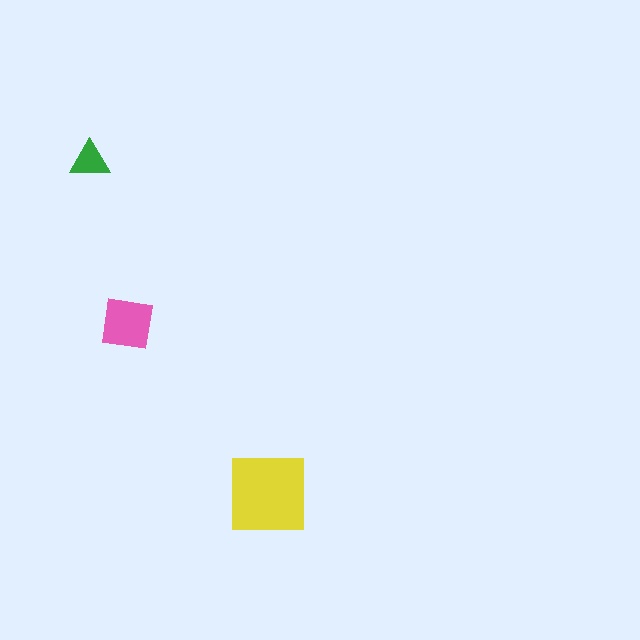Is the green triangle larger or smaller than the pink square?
Smaller.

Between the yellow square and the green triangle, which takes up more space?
The yellow square.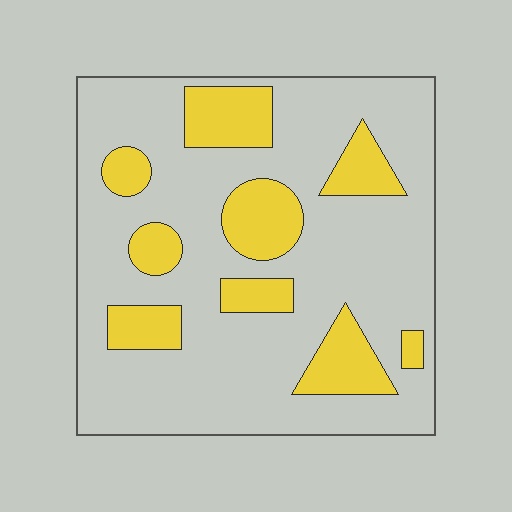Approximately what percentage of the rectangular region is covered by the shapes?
Approximately 25%.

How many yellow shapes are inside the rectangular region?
9.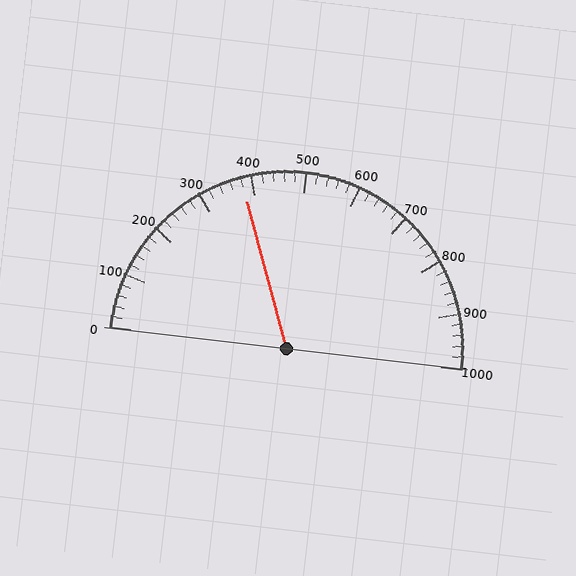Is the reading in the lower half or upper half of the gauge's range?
The reading is in the lower half of the range (0 to 1000).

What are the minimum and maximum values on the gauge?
The gauge ranges from 0 to 1000.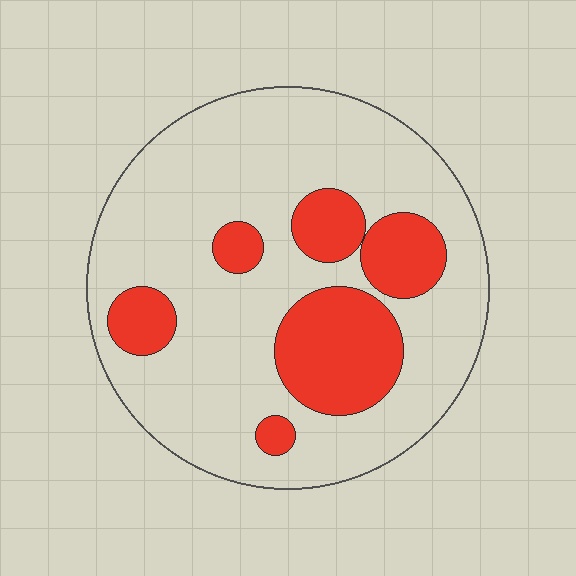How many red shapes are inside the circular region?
6.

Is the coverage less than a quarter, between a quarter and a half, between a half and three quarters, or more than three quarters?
Less than a quarter.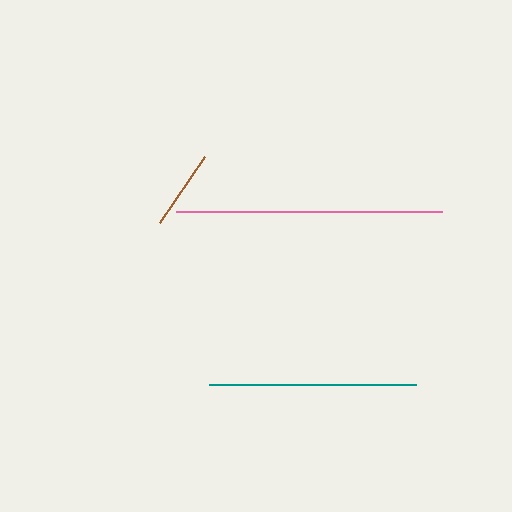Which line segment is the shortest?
The brown line is the shortest at approximately 80 pixels.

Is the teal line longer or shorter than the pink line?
The pink line is longer than the teal line.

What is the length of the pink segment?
The pink segment is approximately 266 pixels long.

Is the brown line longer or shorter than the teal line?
The teal line is longer than the brown line.